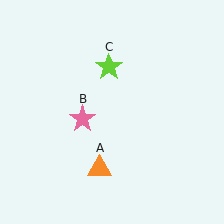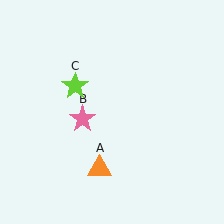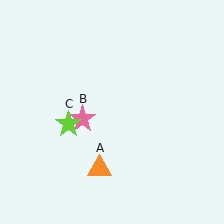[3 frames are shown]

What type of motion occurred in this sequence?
The lime star (object C) rotated counterclockwise around the center of the scene.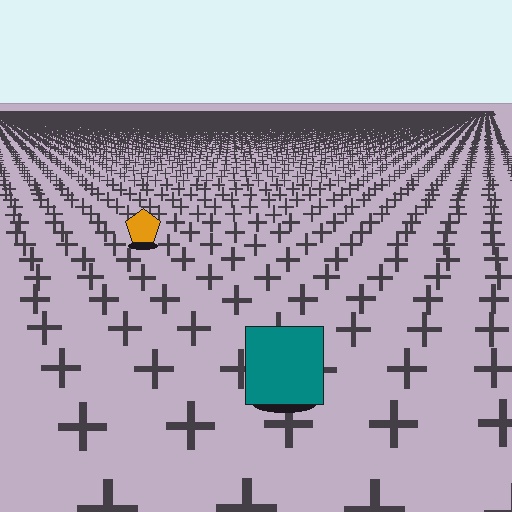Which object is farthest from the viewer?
The orange pentagon is farthest from the viewer. It appears smaller and the ground texture around it is denser.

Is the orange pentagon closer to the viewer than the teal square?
No. The teal square is closer — you can tell from the texture gradient: the ground texture is coarser near it.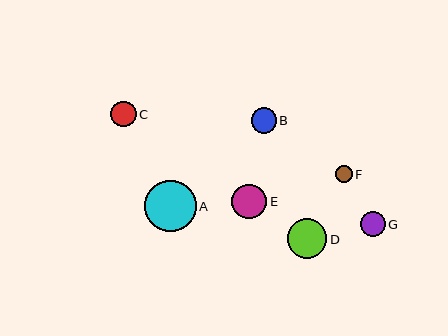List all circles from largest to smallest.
From largest to smallest: A, D, E, C, B, G, F.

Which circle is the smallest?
Circle F is the smallest with a size of approximately 17 pixels.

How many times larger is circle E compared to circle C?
Circle E is approximately 1.4 times the size of circle C.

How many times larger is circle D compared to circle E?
Circle D is approximately 1.2 times the size of circle E.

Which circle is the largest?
Circle A is the largest with a size of approximately 51 pixels.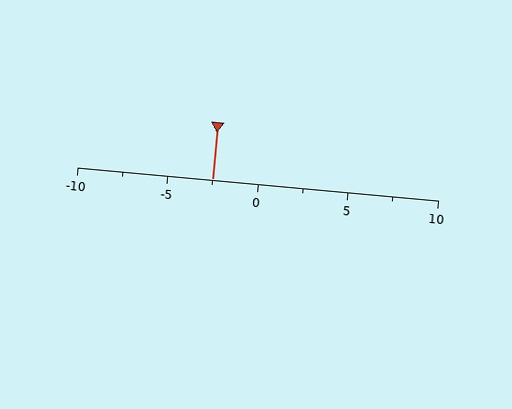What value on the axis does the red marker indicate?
The marker indicates approximately -2.5.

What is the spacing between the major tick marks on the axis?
The major ticks are spaced 5 apart.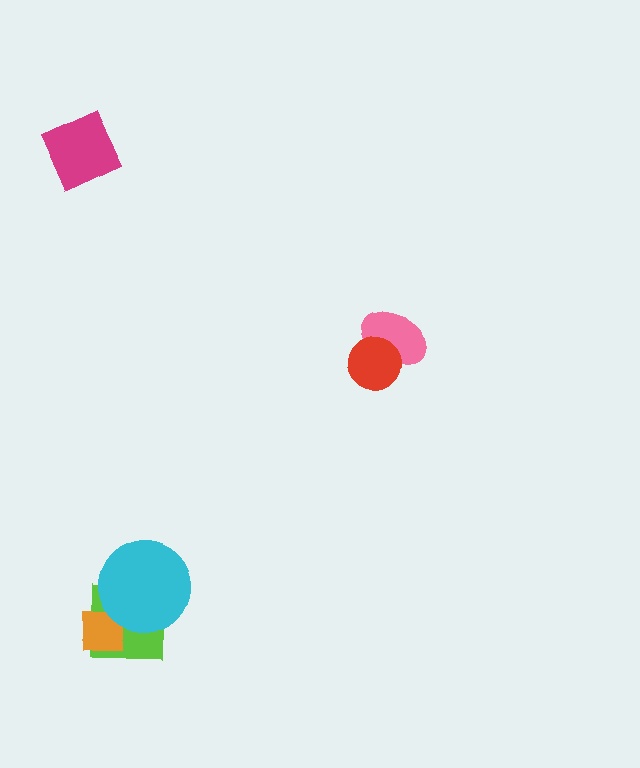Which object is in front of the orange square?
The cyan circle is in front of the orange square.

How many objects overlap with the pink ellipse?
1 object overlaps with the pink ellipse.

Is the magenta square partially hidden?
No, no other shape covers it.